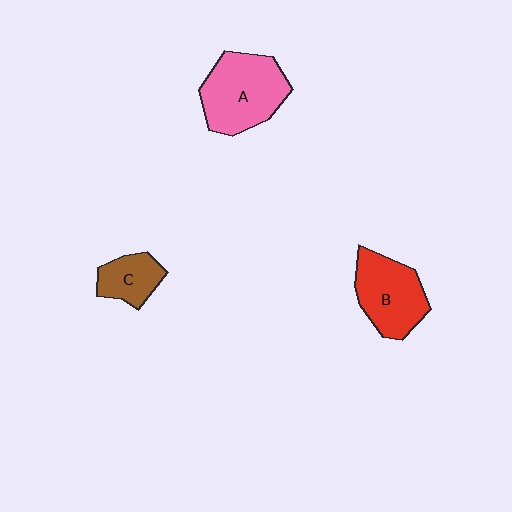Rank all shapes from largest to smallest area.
From largest to smallest: A (pink), B (red), C (brown).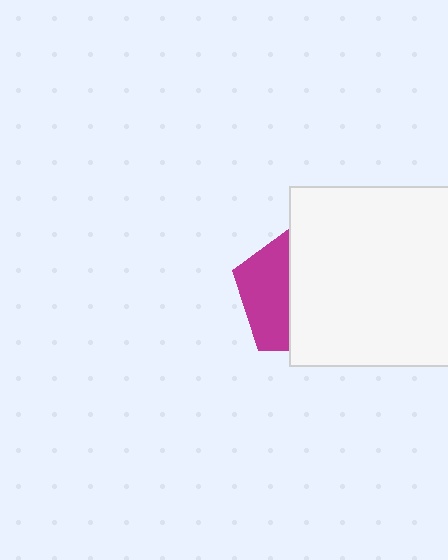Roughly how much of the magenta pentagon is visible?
A small part of it is visible (roughly 39%).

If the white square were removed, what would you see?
You would see the complete magenta pentagon.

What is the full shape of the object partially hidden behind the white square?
The partially hidden object is a magenta pentagon.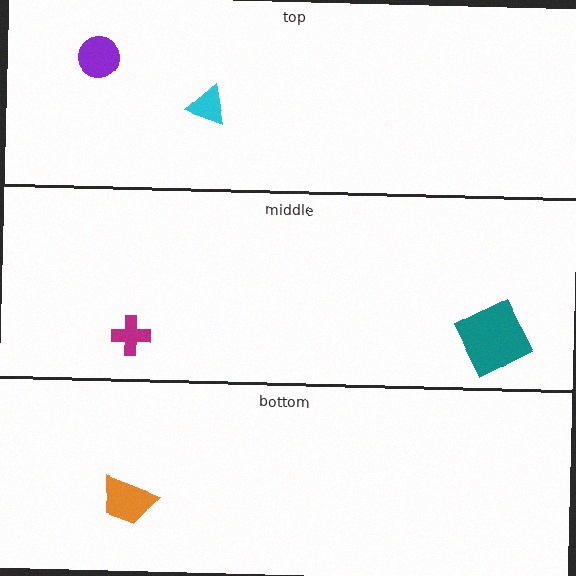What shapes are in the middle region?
The teal square, the magenta cross.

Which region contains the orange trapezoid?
The bottom region.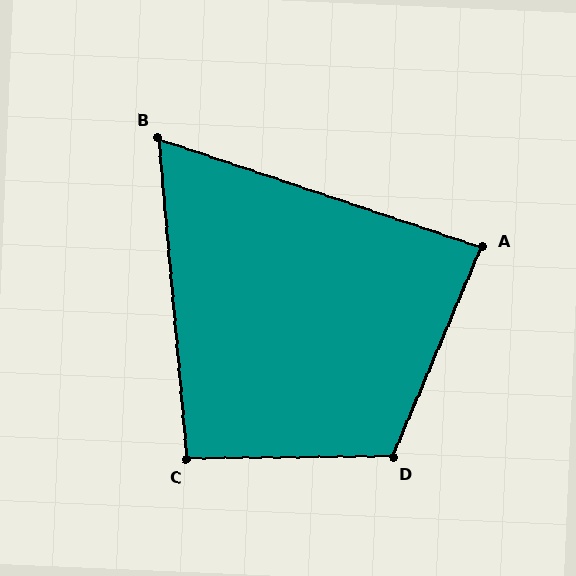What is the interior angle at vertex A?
Approximately 86 degrees (approximately right).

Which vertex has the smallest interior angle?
B, at approximately 66 degrees.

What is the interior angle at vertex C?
Approximately 94 degrees (approximately right).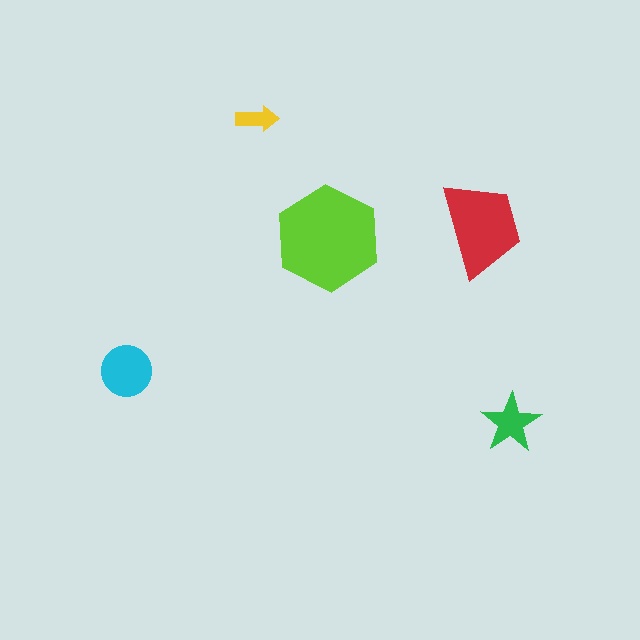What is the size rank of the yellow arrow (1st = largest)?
5th.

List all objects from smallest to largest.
The yellow arrow, the green star, the cyan circle, the red trapezoid, the lime hexagon.